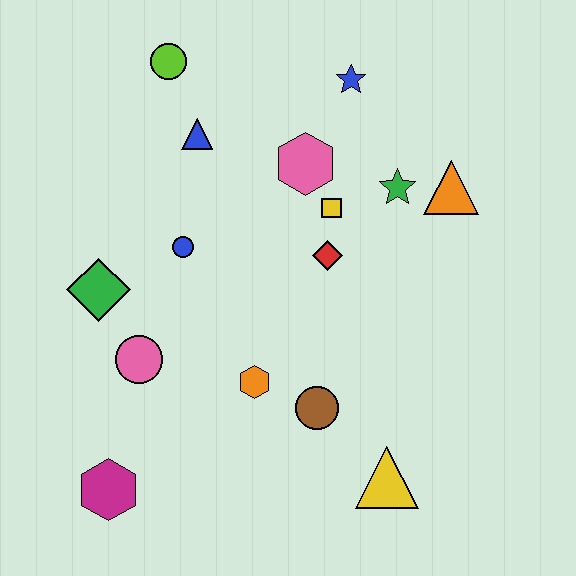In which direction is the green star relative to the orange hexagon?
The green star is above the orange hexagon.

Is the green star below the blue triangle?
Yes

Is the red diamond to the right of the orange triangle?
No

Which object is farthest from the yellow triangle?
The lime circle is farthest from the yellow triangle.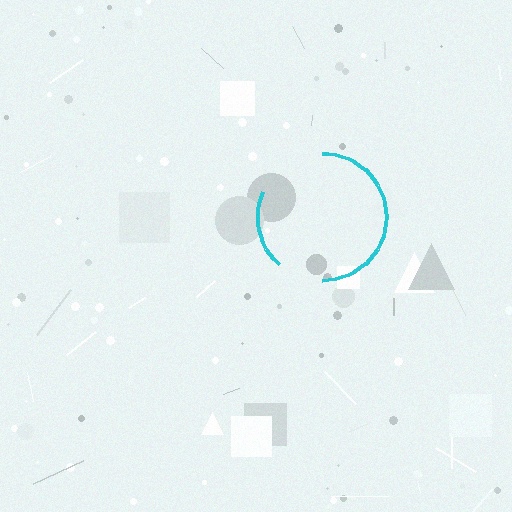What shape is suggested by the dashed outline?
The dashed outline suggests a circle.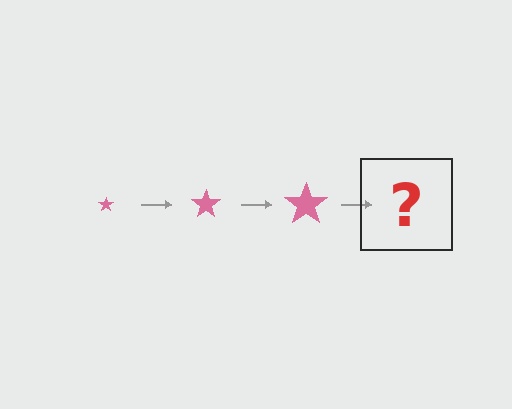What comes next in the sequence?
The next element should be a pink star, larger than the previous one.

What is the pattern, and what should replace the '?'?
The pattern is that the star gets progressively larger each step. The '?' should be a pink star, larger than the previous one.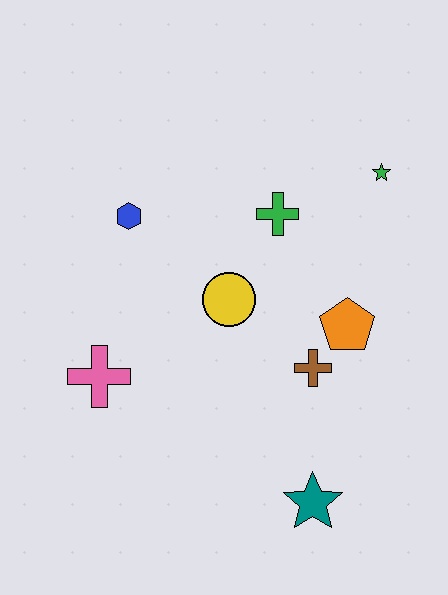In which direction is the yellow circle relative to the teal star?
The yellow circle is above the teal star.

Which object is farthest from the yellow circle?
The teal star is farthest from the yellow circle.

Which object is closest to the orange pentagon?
The brown cross is closest to the orange pentagon.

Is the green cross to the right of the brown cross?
No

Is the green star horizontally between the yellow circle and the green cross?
No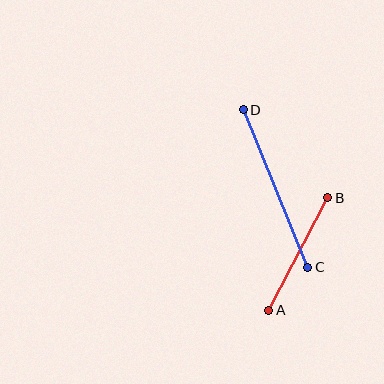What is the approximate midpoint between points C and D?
The midpoint is at approximately (276, 189) pixels.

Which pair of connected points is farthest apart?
Points C and D are farthest apart.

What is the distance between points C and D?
The distance is approximately 170 pixels.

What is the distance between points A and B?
The distance is approximately 127 pixels.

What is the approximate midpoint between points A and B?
The midpoint is at approximately (298, 254) pixels.